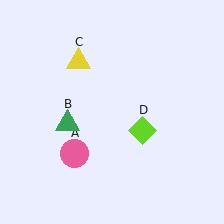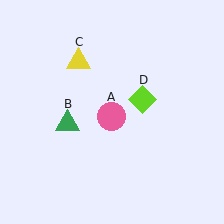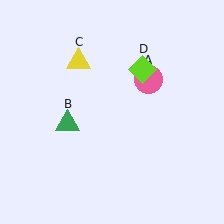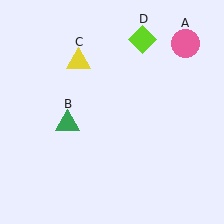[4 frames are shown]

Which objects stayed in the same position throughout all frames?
Green triangle (object B) and yellow triangle (object C) remained stationary.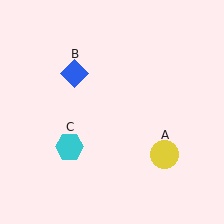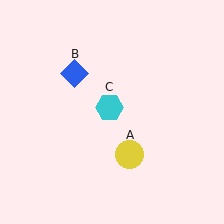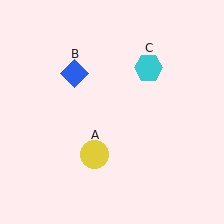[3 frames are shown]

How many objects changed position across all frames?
2 objects changed position: yellow circle (object A), cyan hexagon (object C).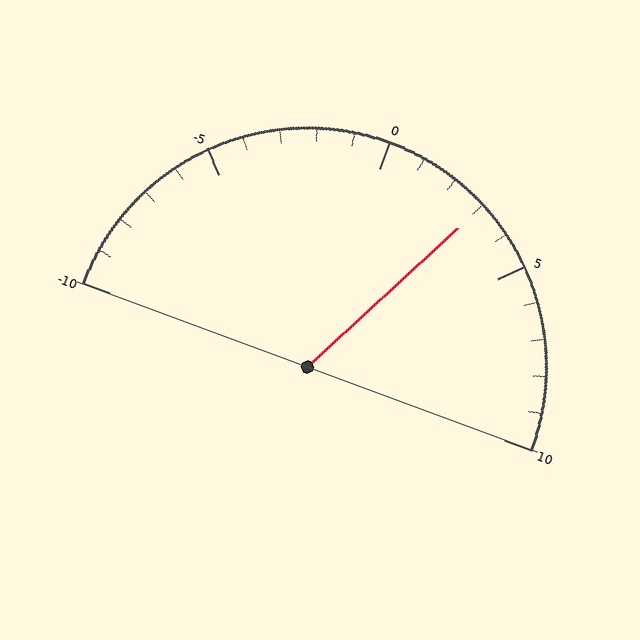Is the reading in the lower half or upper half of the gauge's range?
The reading is in the upper half of the range (-10 to 10).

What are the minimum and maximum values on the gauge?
The gauge ranges from -10 to 10.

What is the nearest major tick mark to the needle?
The nearest major tick mark is 5.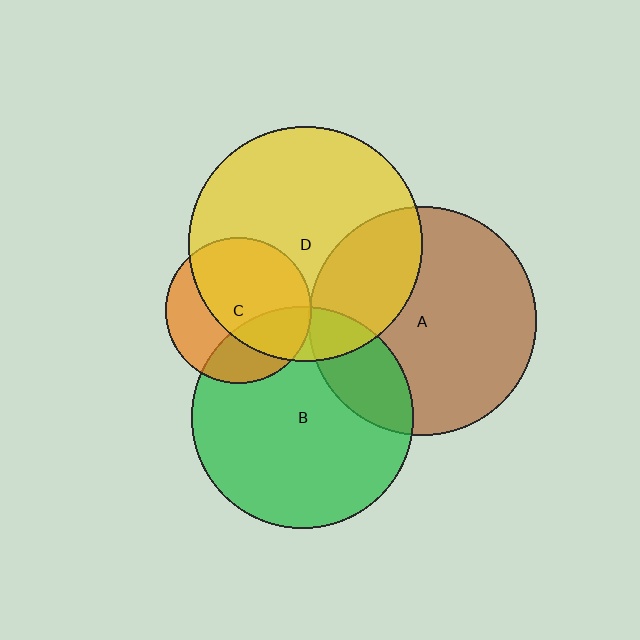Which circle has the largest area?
Circle D (yellow).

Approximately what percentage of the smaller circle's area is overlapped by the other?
Approximately 30%.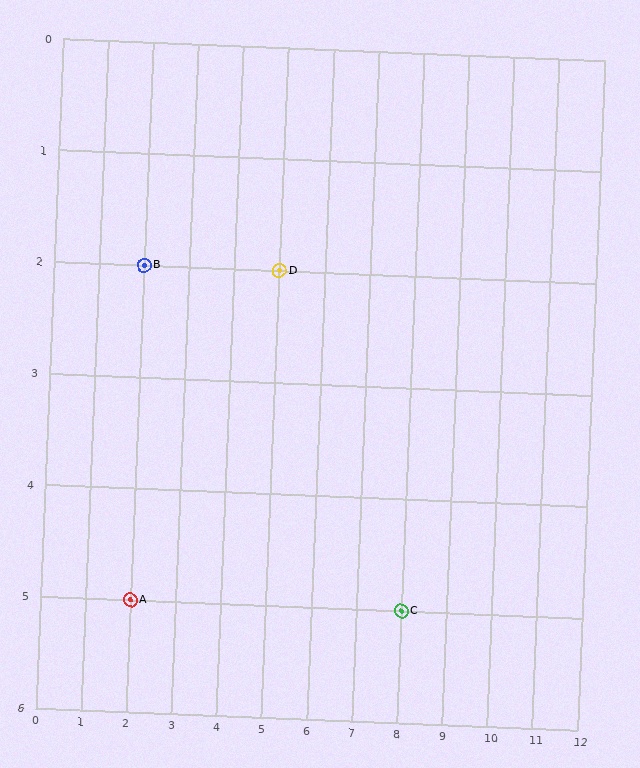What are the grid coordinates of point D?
Point D is at grid coordinates (5, 2).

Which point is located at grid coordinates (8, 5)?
Point C is at (8, 5).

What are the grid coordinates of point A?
Point A is at grid coordinates (2, 5).